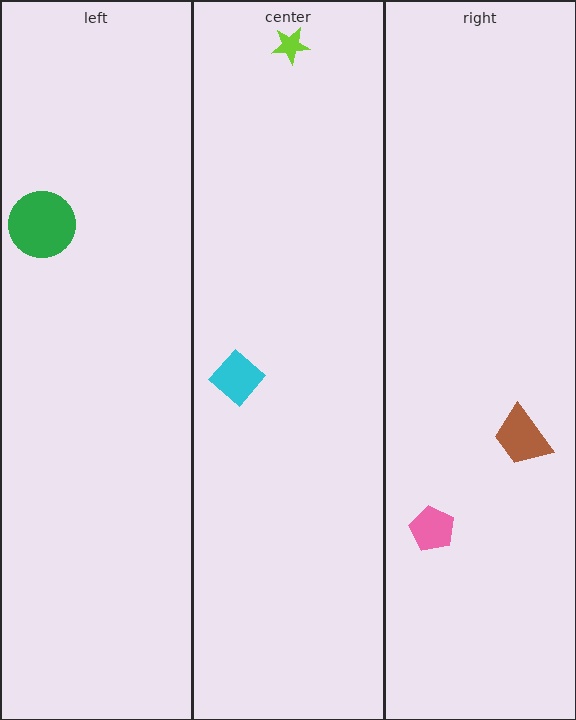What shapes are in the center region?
The cyan diamond, the lime star.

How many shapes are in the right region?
2.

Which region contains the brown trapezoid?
The right region.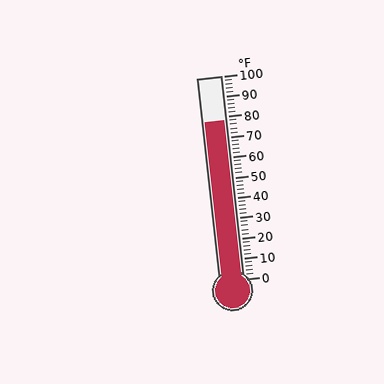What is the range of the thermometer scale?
The thermometer scale ranges from 0°F to 100°F.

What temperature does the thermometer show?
The thermometer shows approximately 78°F.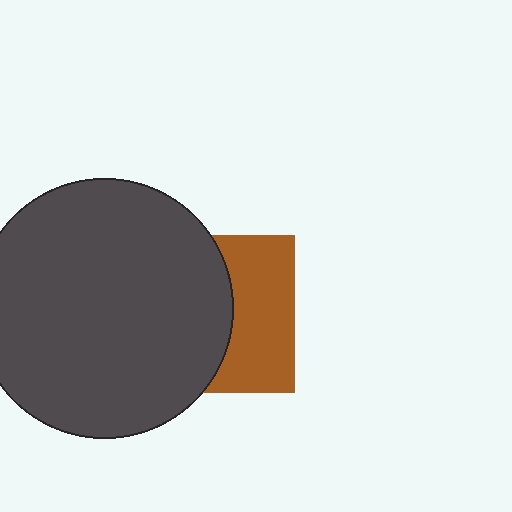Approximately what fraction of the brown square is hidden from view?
Roughly 56% of the brown square is hidden behind the dark gray circle.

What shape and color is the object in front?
The object in front is a dark gray circle.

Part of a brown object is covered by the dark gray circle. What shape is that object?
It is a square.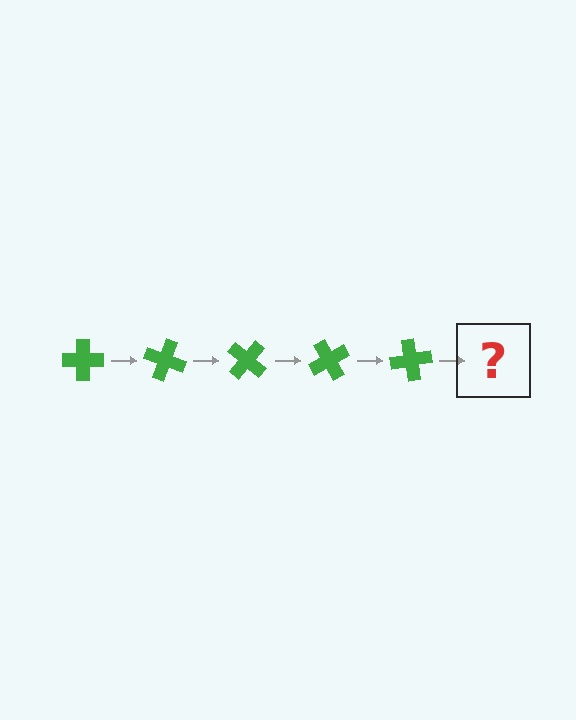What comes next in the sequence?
The next element should be a green cross rotated 100 degrees.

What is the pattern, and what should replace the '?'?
The pattern is that the cross rotates 20 degrees each step. The '?' should be a green cross rotated 100 degrees.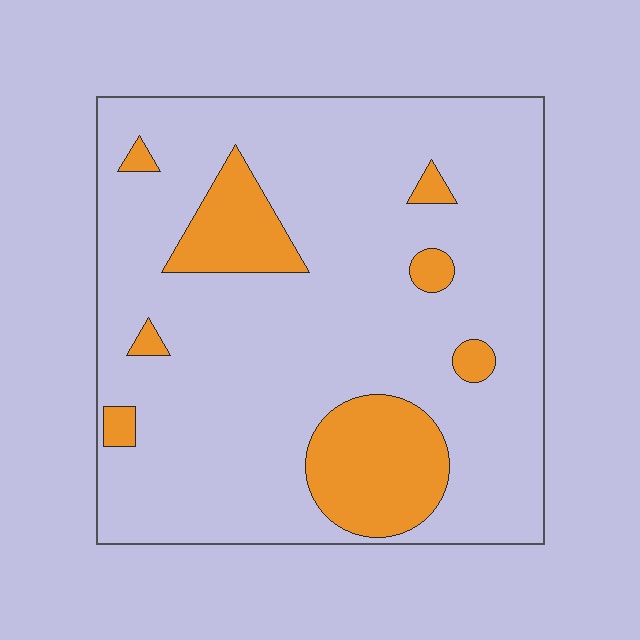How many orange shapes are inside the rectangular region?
8.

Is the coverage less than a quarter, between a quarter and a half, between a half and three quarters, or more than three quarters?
Less than a quarter.